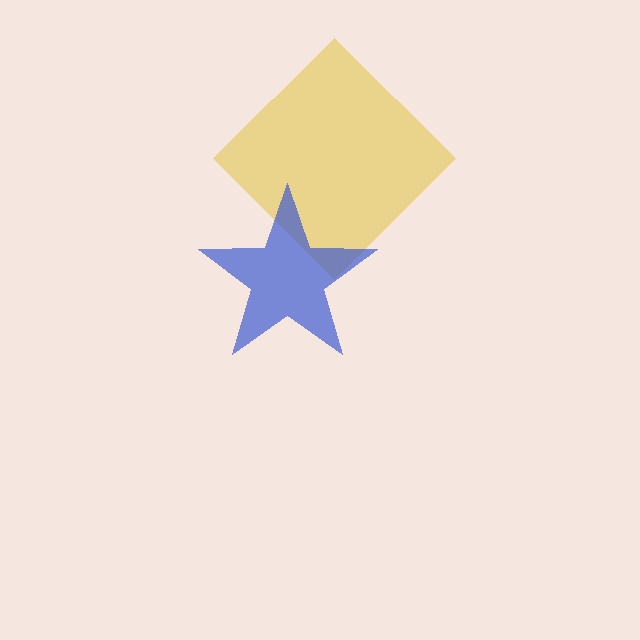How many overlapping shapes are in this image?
There are 2 overlapping shapes in the image.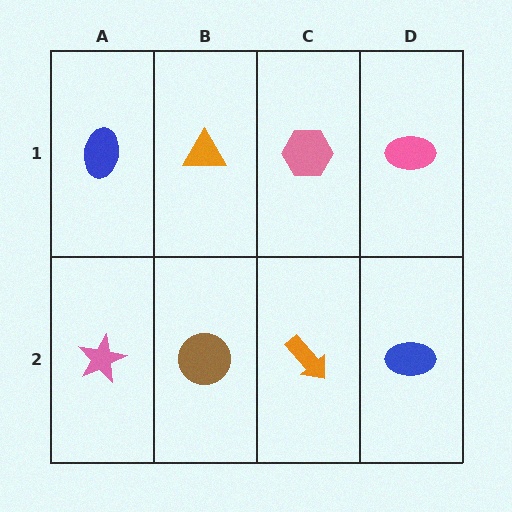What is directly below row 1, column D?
A blue ellipse.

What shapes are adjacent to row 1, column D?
A blue ellipse (row 2, column D), a pink hexagon (row 1, column C).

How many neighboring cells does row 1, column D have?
2.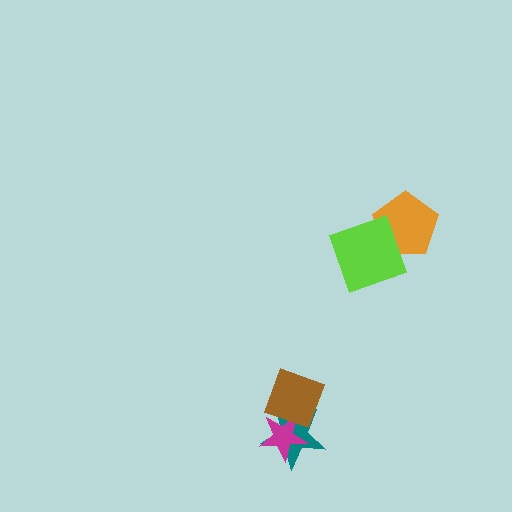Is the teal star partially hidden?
Yes, it is partially covered by another shape.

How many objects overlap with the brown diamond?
2 objects overlap with the brown diamond.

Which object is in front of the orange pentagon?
The lime diamond is in front of the orange pentagon.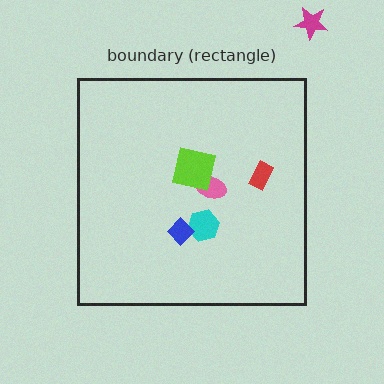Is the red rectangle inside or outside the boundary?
Inside.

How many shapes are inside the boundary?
5 inside, 1 outside.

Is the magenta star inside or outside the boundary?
Outside.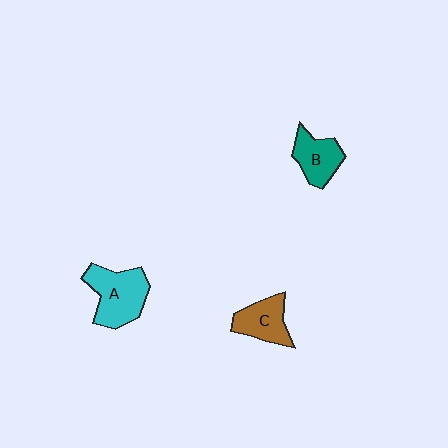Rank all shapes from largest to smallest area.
From largest to smallest: A (cyan), C (brown), B (teal).